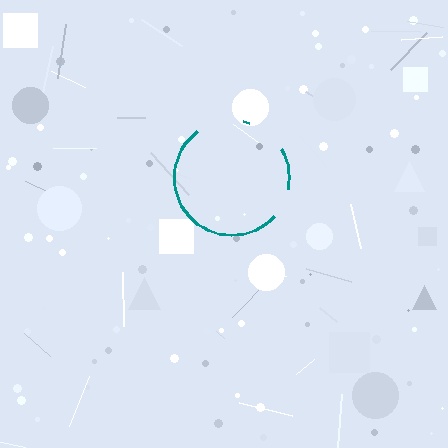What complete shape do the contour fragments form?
The contour fragments form a circle.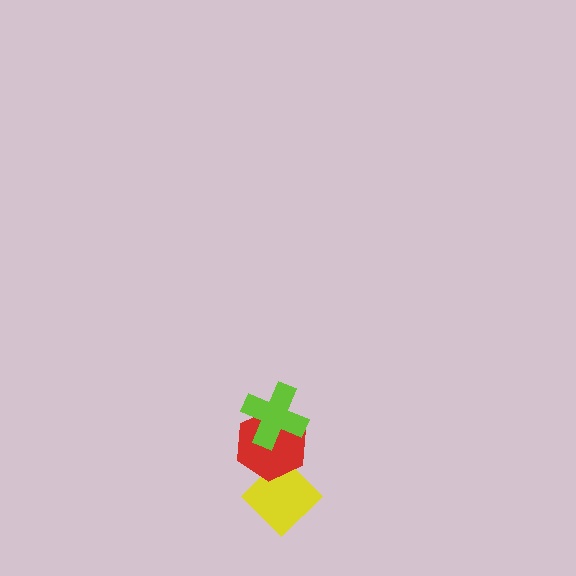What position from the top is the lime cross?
The lime cross is 1st from the top.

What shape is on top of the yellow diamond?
The red hexagon is on top of the yellow diamond.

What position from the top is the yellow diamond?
The yellow diamond is 3rd from the top.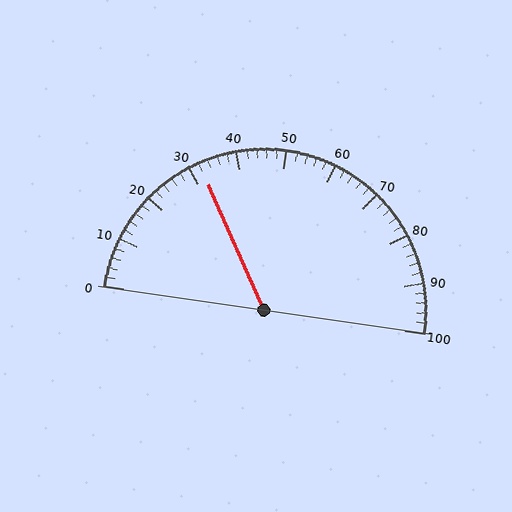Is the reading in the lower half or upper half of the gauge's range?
The reading is in the lower half of the range (0 to 100).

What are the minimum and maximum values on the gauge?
The gauge ranges from 0 to 100.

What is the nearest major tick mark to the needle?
The nearest major tick mark is 30.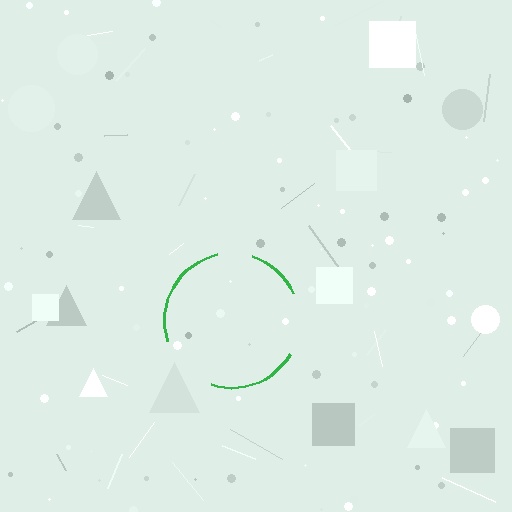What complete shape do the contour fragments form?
The contour fragments form a circle.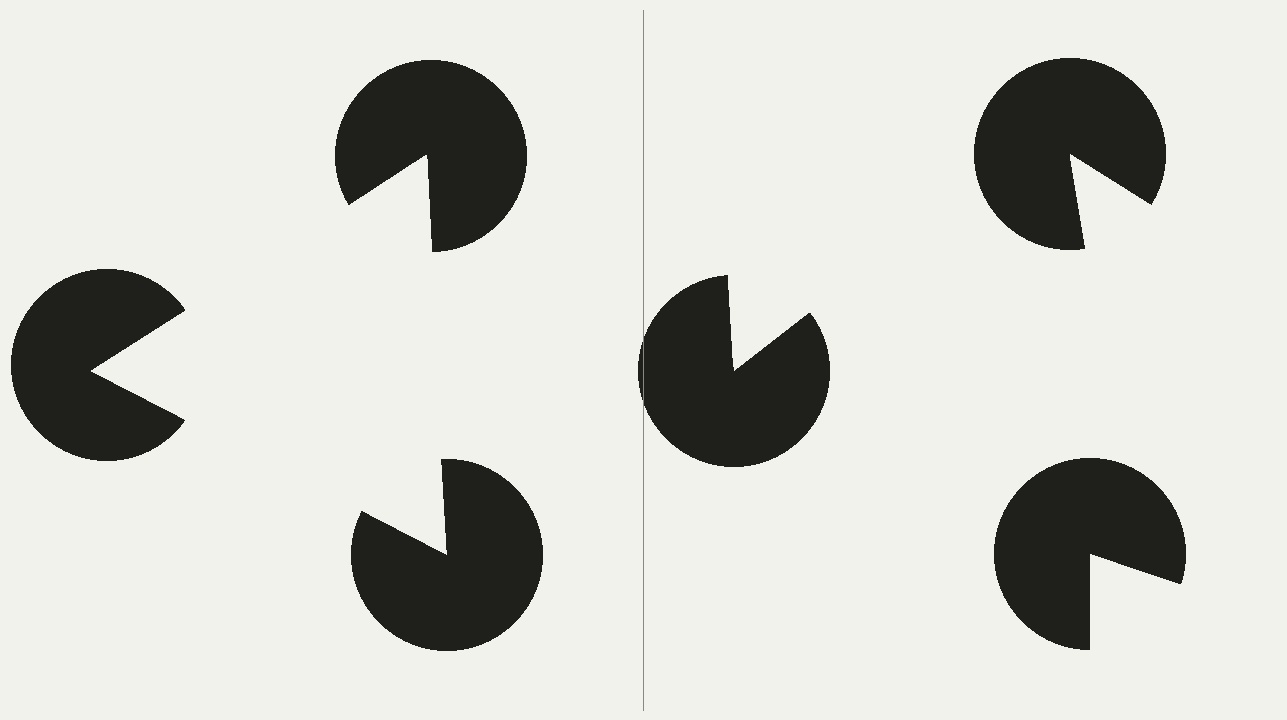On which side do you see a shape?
An illusory triangle appears on the left side. On the right side the wedge cuts are rotated, so no coherent shape forms.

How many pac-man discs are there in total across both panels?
6 — 3 on each side.